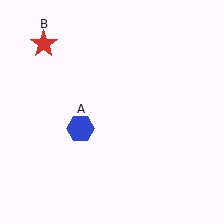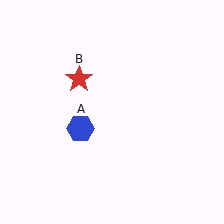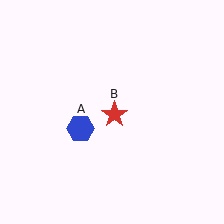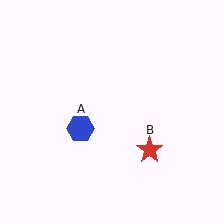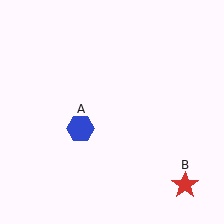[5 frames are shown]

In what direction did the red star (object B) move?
The red star (object B) moved down and to the right.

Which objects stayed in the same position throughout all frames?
Blue hexagon (object A) remained stationary.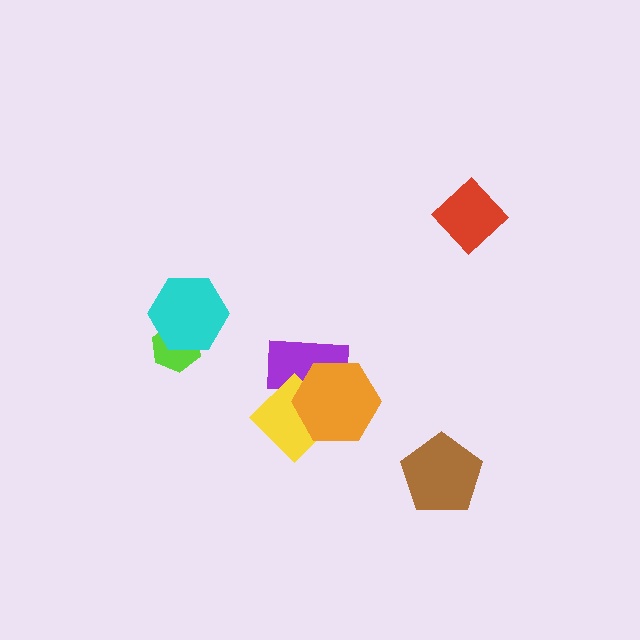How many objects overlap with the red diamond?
0 objects overlap with the red diamond.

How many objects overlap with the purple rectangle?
2 objects overlap with the purple rectangle.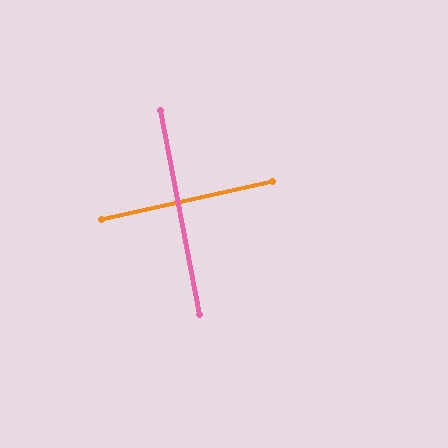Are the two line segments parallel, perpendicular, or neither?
Perpendicular — they meet at approximately 88°.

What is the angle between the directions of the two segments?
Approximately 88 degrees.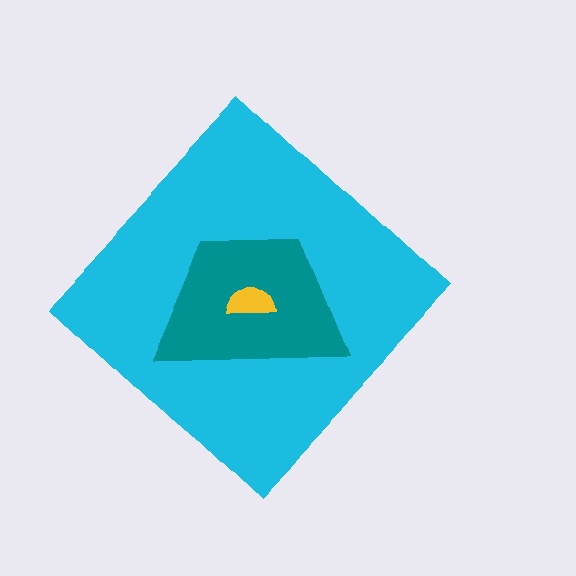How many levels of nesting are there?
3.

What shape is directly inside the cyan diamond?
The teal trapezoid.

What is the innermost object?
The yellow semicircle.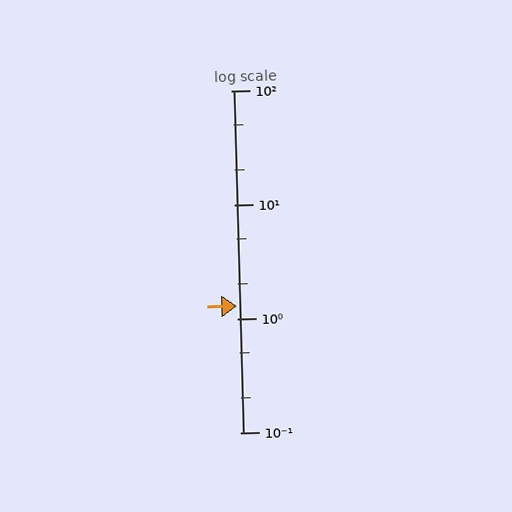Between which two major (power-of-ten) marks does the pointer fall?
The pointer is between 1 and 10.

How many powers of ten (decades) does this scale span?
The scale spans 3 decades, from 0.1 to 100.